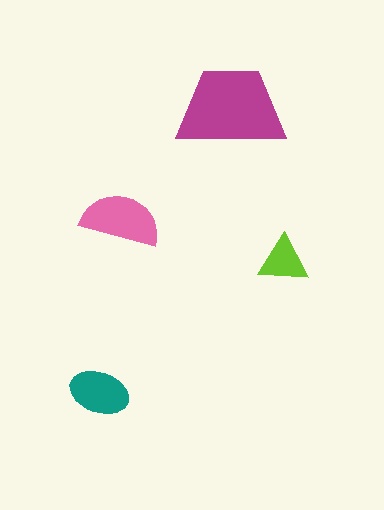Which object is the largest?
The magenta trapezoid.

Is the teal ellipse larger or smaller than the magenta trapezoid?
Smaller.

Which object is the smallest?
The lime triangle.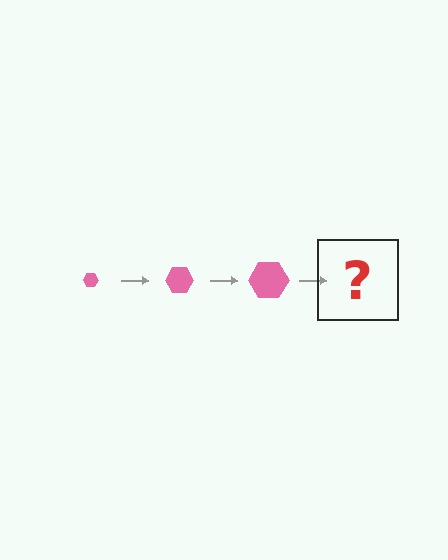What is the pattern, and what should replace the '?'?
The pattern is that the hexagon gets progressively larger each step. The '?' should be a pink hexagon, larger than the previous one.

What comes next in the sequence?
The next element should be a pink hexagon, larger than the previous one.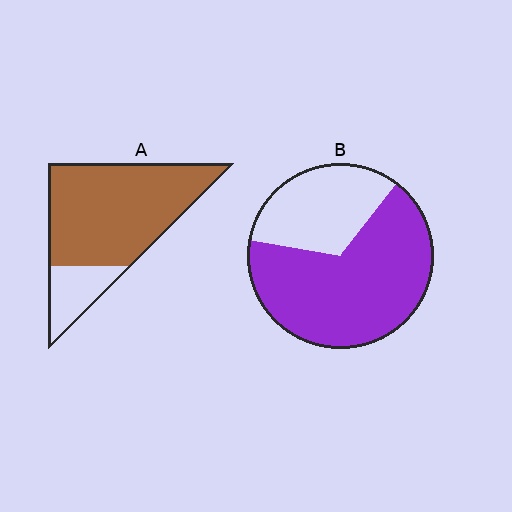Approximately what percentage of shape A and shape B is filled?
A is approximately 80% and B is approximately 65%.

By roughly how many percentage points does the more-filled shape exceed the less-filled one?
By roughly 15 percentage points (A over B).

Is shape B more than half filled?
Yes.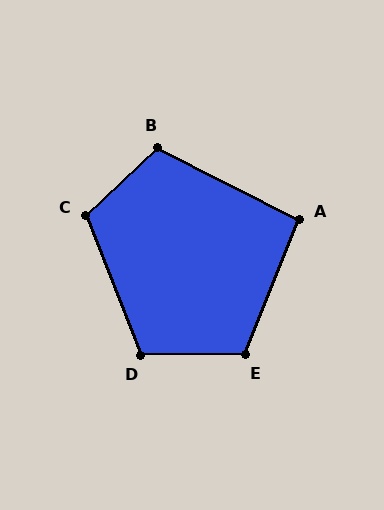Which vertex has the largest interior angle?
E, at approximately 112 degrees.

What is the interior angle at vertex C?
Approximately 112 degrees (obtuse).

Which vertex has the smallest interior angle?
A, at approximately 95 degrees.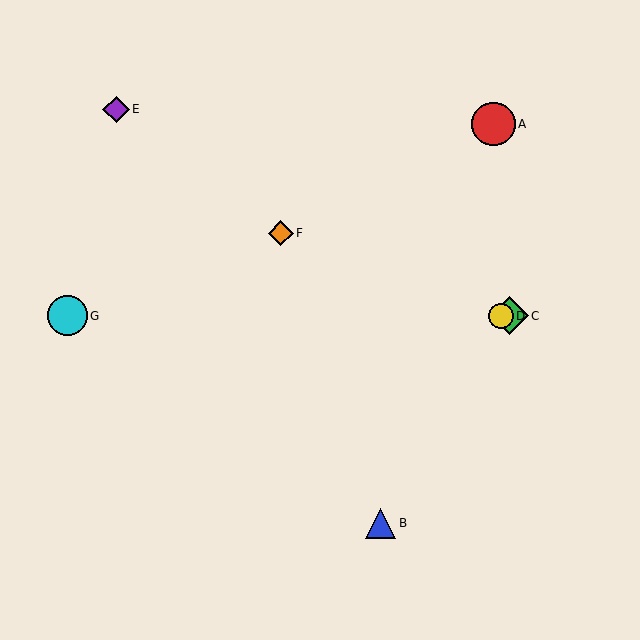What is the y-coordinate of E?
Object E is at y≈109.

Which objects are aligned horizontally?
Objects C, D, G are aligned horizontally.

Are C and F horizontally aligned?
No, C is at y≈316 and F is at y≈233.